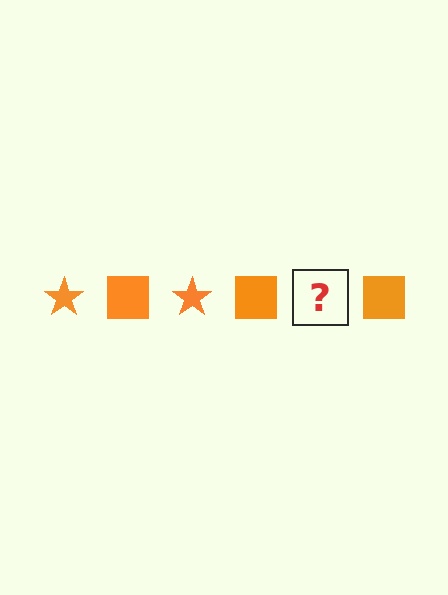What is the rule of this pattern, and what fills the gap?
The rule is that the pattern cycles through star, square shapes in orange. The gap should be filled with an orange star.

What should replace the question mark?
The question mark should be replaced with an orange star.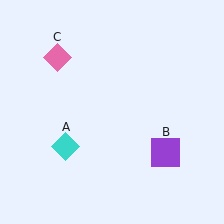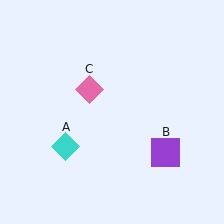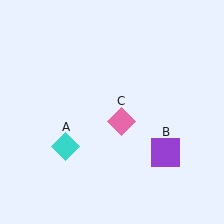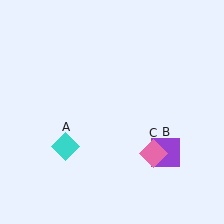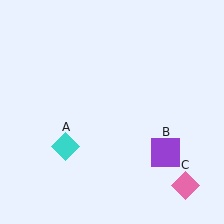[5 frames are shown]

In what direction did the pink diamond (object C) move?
The pink diamond (object C) moved down and to the right.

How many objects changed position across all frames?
1 object changed position: pink diamond (object C).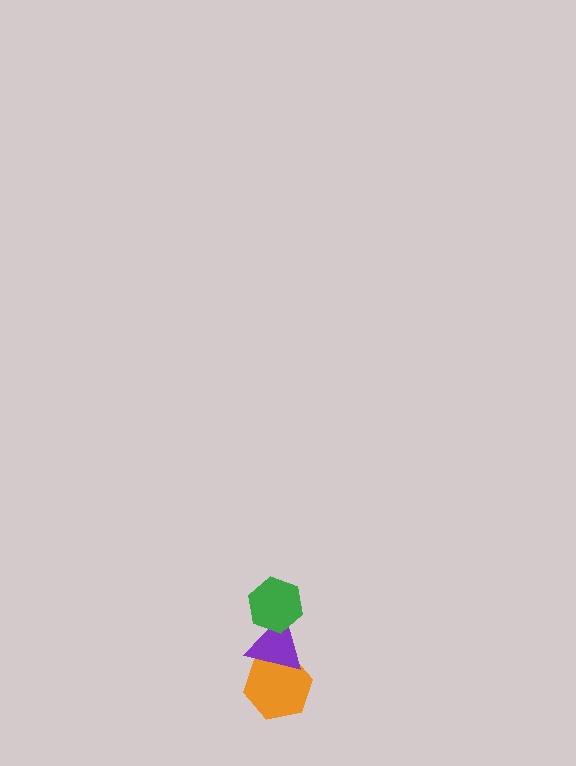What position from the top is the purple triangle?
The purple triangle is 2nd from the top.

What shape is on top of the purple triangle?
The green hexagon is on top of the purple triangle.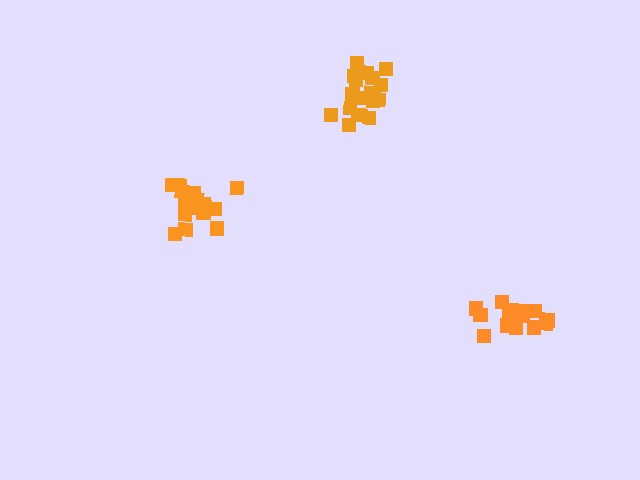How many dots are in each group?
Group 1: 20 dots, Group 2: 15 dots, Group 3: 17 dots (52 total).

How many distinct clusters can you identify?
There are 3 distinct clusters.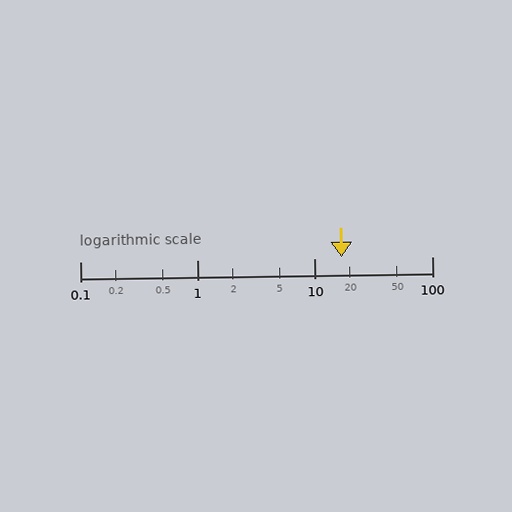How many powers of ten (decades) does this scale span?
The scale spans 3 decades, from 0.1 to 100.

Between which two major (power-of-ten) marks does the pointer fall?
The pointer is between 10 and 100.